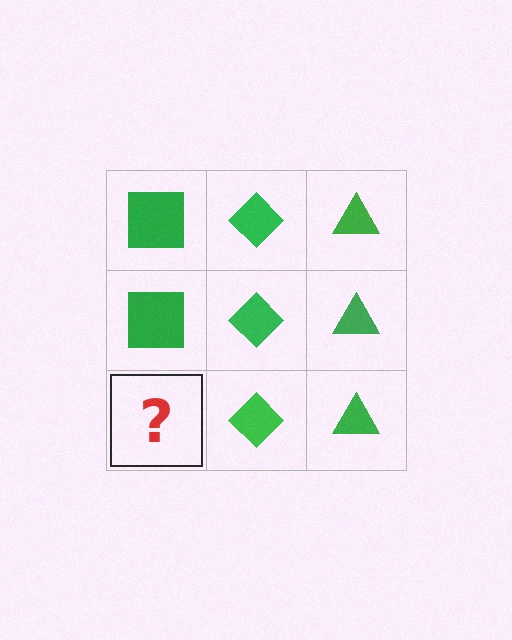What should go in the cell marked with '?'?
The missing cell should contain a green square.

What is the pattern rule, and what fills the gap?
The rule is that each column has a consistent shape. The gap should be filled with a green square.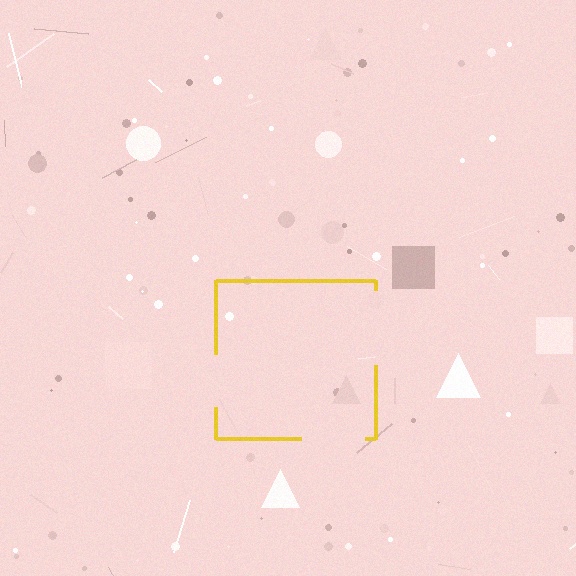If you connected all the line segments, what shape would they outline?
They would outline a square.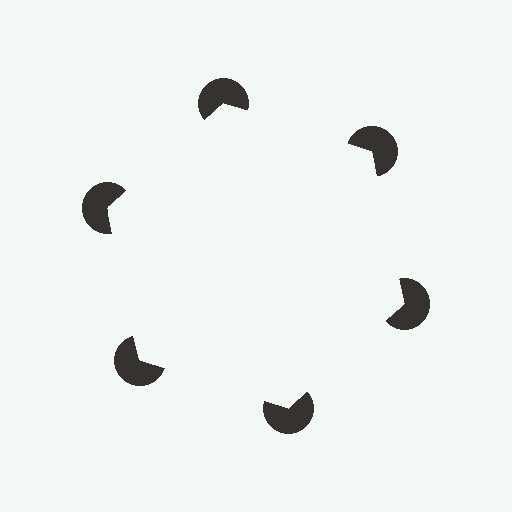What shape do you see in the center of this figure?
An illusory hexagon — its edges are inferred from the aligned wedge cuts in the pac-man discs, not physically drawn.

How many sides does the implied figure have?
6 sides.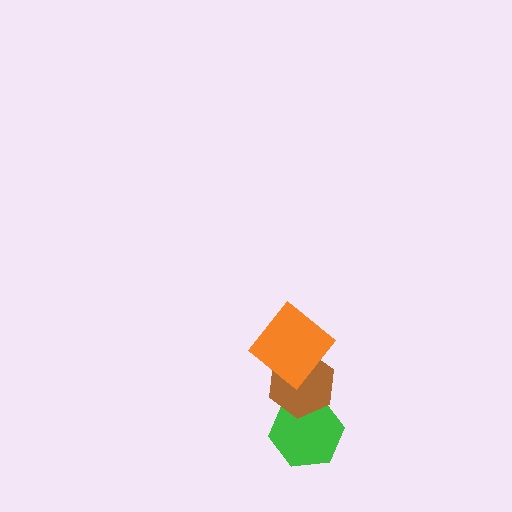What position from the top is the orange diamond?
The orange diamond is 1st from the top.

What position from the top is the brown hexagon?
The brown hexagon is 2nd from the top.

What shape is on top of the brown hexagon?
The orange diamond is on top of the brown hexagon.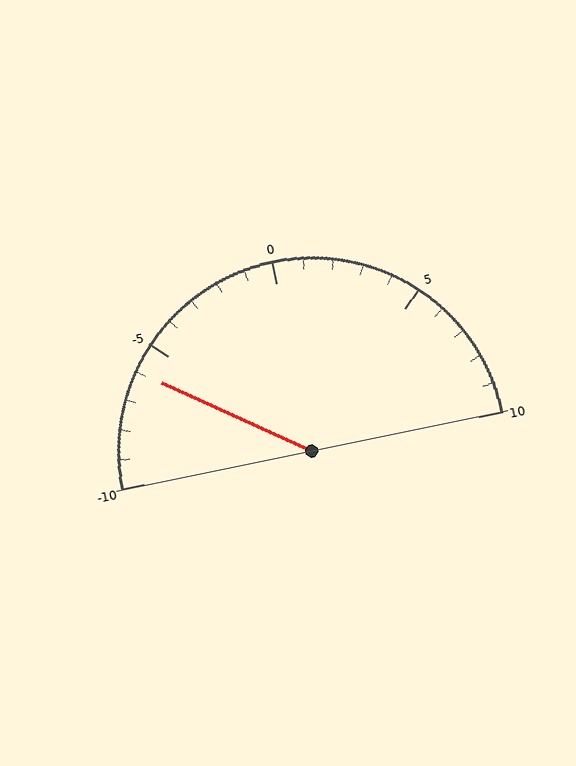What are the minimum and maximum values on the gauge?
The gauge ranges from -10 to 10.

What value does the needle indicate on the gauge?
The needle indicates approximately -6.